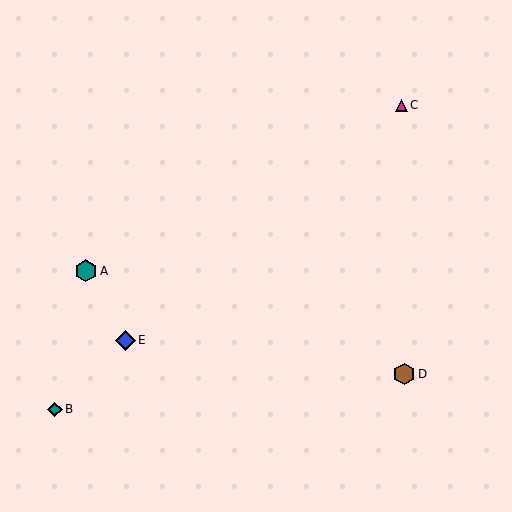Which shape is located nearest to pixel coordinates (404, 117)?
The magenta triangle (labeled C) at (401, 105) is nearest to that location.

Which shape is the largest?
The teal hexagon (labeled A) is the largest.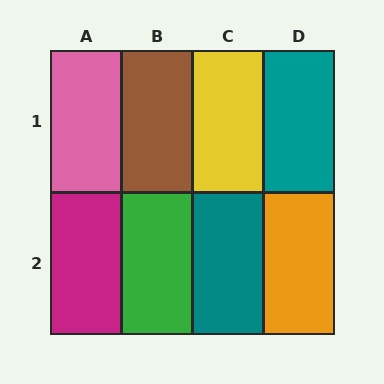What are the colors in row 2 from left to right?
Magenta, green, teal, orange.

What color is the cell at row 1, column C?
Yellow.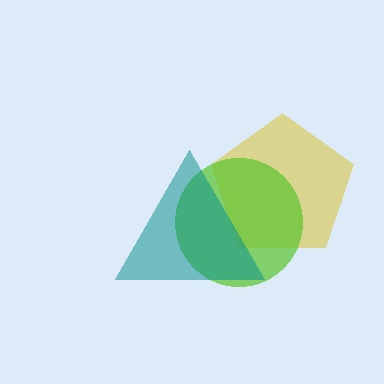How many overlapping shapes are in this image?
There are 3 overlapping shapes in the image.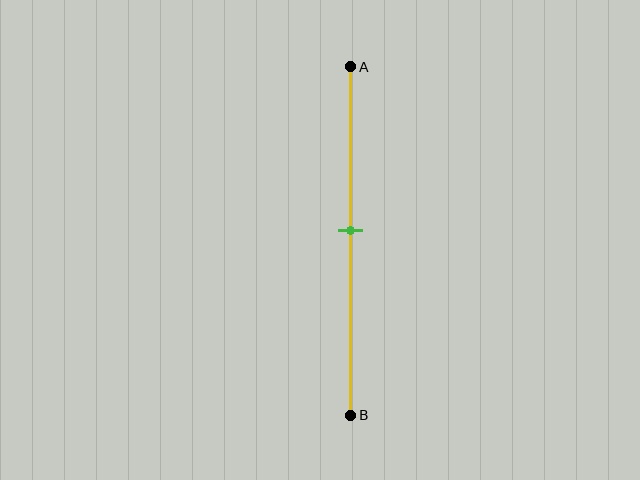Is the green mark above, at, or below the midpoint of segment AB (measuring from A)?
The green mark is approximately at the midpoint of segment AB.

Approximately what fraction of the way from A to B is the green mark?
The green mark is approximately 45% of the way from A to B.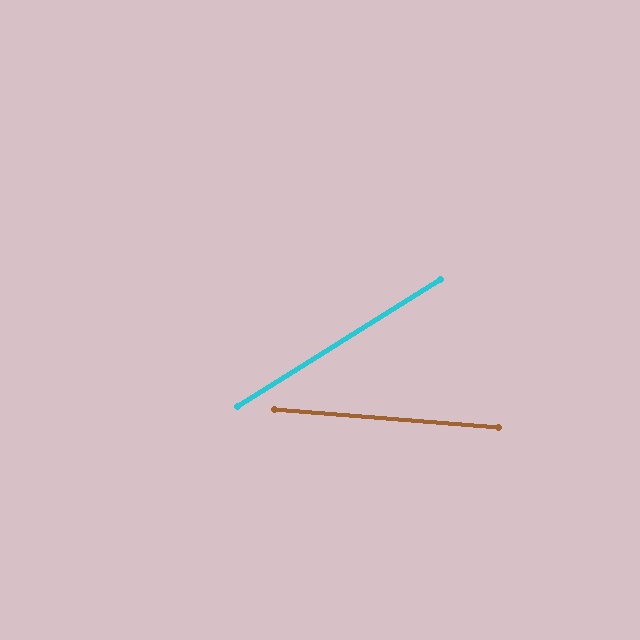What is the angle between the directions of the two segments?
Approximately 37 degrees.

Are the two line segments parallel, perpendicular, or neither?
Neither parallel nor perpendicular — they differ by about 37°.